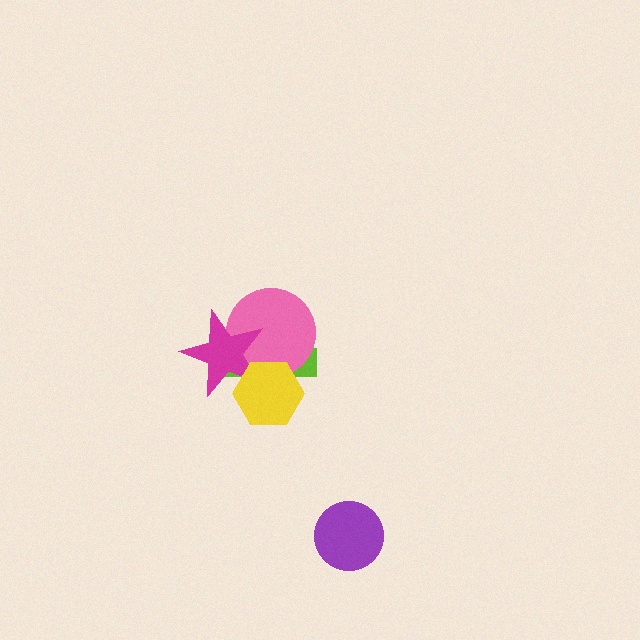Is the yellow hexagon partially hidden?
No, no other shape covers it.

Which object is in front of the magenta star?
The yellow hexagon is in front of the magenta star.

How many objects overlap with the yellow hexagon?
3 objects overlap with the yellow hexagon.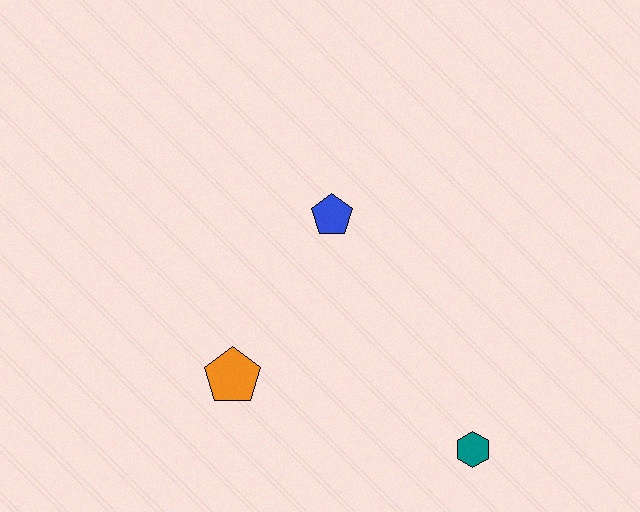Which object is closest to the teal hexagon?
The orange pentagon is closest to the teal hexagon.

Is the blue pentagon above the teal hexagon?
Yes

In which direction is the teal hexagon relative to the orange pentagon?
The teal hexagon is to the right of the orange pentagon.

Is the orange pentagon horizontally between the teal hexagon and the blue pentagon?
No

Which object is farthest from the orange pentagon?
The teal hexagon is farthest from the orange pentagon.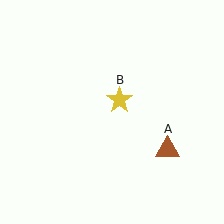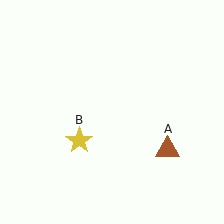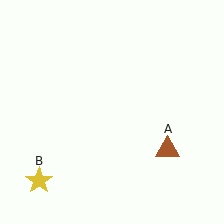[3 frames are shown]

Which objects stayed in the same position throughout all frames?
Brown triangle (object A) remained stationary.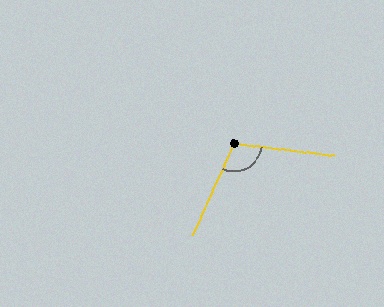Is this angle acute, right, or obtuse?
It is obtuse.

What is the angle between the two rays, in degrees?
Approximately 107 degrees.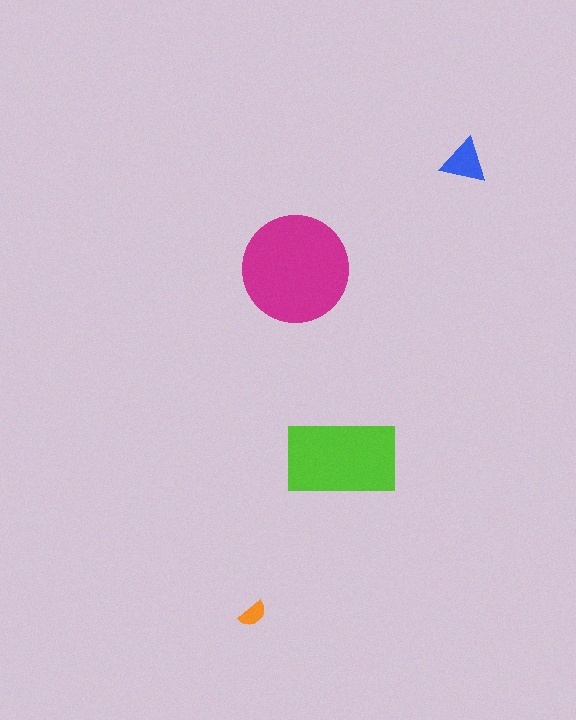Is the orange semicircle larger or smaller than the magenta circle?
Smaller.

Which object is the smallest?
The orange semicircle.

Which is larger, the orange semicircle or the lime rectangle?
The lime rectangle.